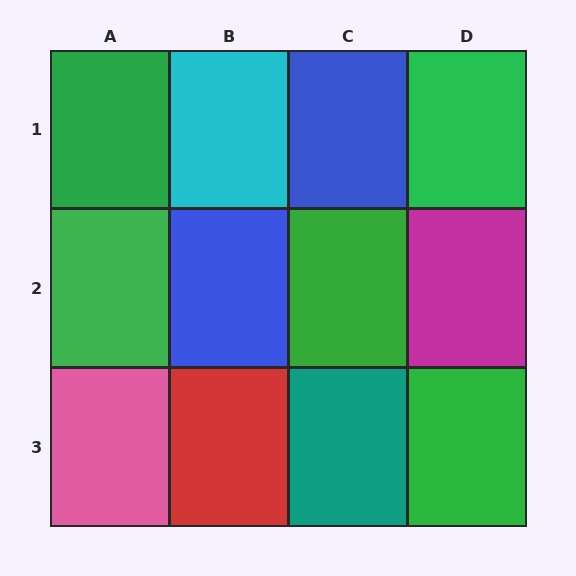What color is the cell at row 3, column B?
Red.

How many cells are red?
1 cell is red.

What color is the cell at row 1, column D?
Green.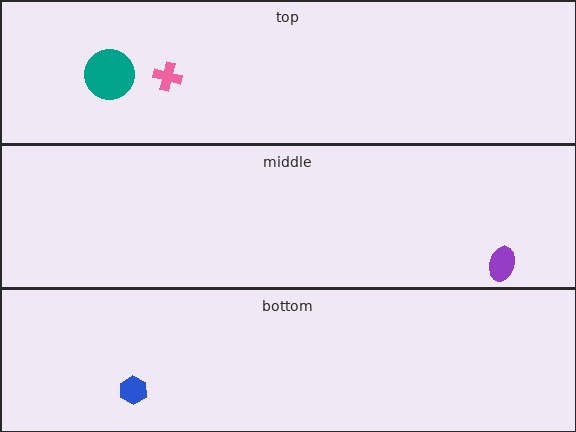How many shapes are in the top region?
2.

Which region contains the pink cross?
The top region.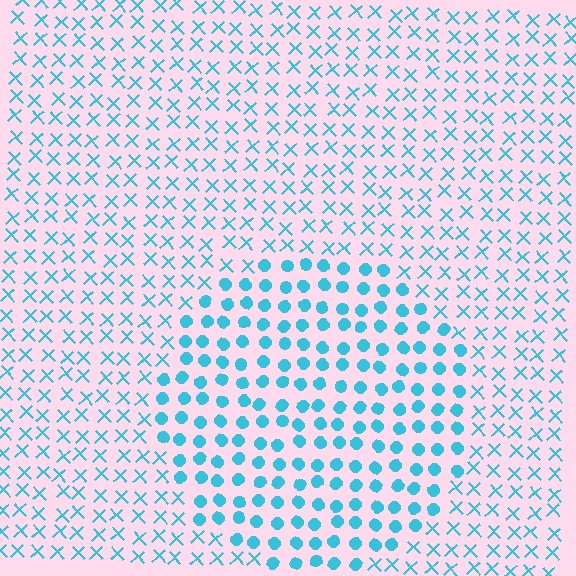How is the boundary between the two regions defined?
The boundary is defined by a change in element shape: circles inside vs. X marks outside. All elements share the same color and spacing.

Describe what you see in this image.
The image is filled with small cyan elements arranged in a uniform grid. A circle-shaped region contains circles, while the surrounding area contains X marks. The boundary is defined purely by the change in element shape.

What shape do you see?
I see a circle.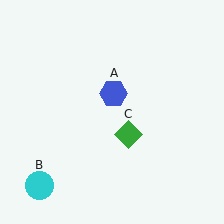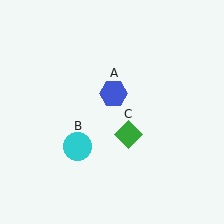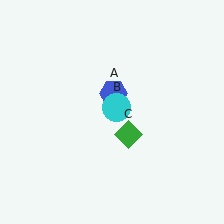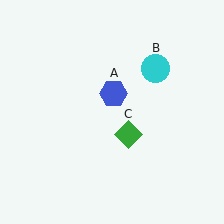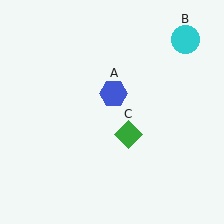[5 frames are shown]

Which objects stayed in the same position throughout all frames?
Blue hexagon (object A) and green diamond (object C) remained stationary.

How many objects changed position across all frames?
1 object changed position: cyan circle (object B).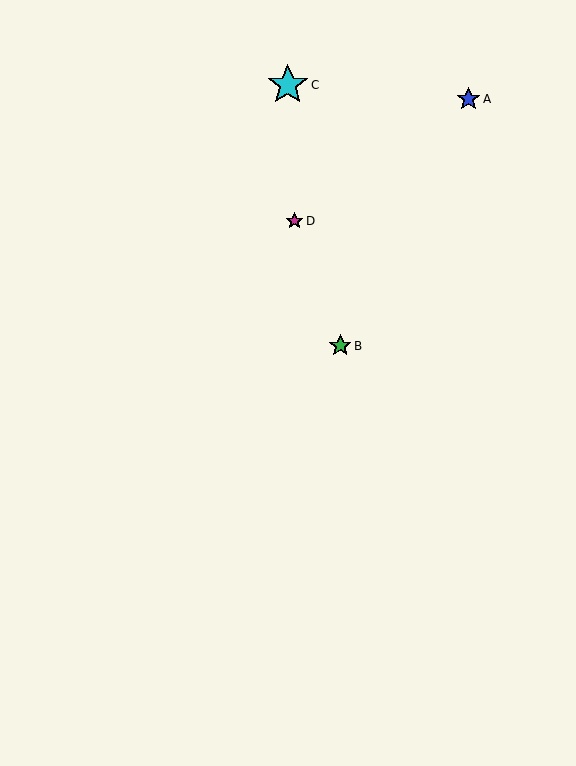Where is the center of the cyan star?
The center of the cyan star is at (288, 85).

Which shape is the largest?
The cyan star (labeled C) is the largest.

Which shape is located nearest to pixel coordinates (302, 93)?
The cyan star (labeled C) at (288, 85) is nearest to that location.